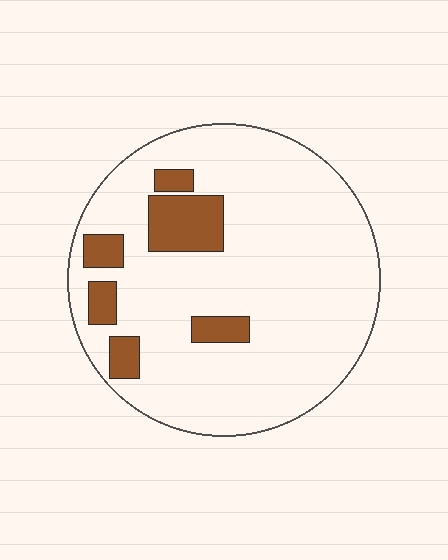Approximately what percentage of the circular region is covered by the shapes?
Approximately 15%.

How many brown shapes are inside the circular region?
6.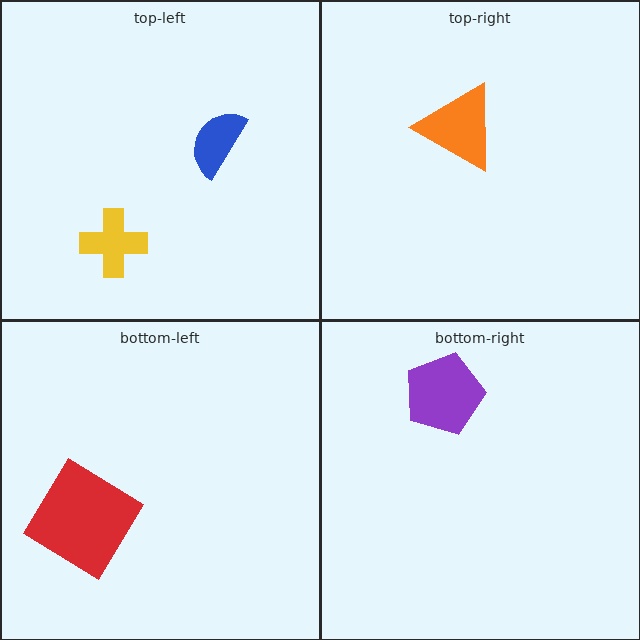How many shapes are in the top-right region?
1.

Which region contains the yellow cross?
The top-left region.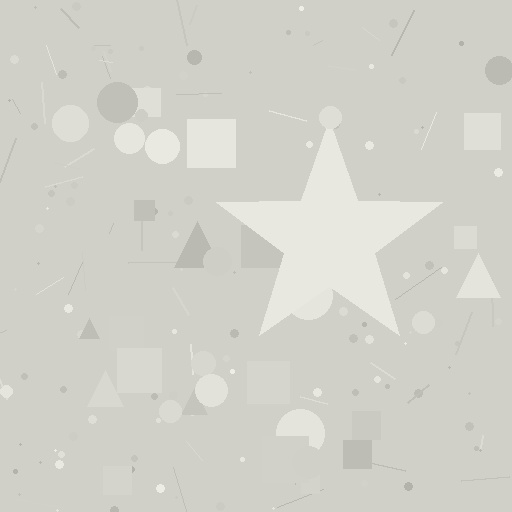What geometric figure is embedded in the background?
A star is embedded in the background.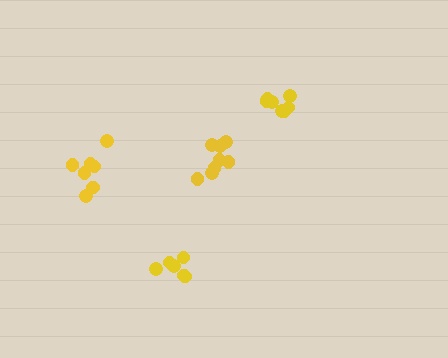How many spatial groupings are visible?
There are 4 spatial groupings.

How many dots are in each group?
Group 1: 7 dots, Group 2: 6 dots, Group 3: 7 dots, Group 4: 8 dots (28 total).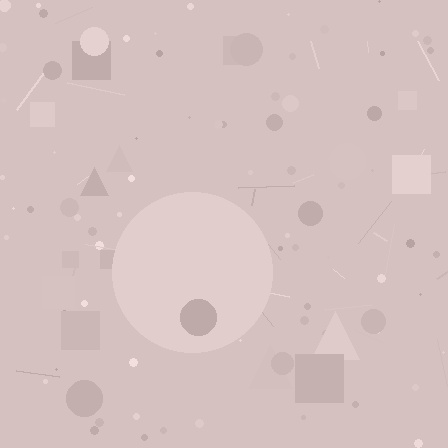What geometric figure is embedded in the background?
A circle is embedded in the background.